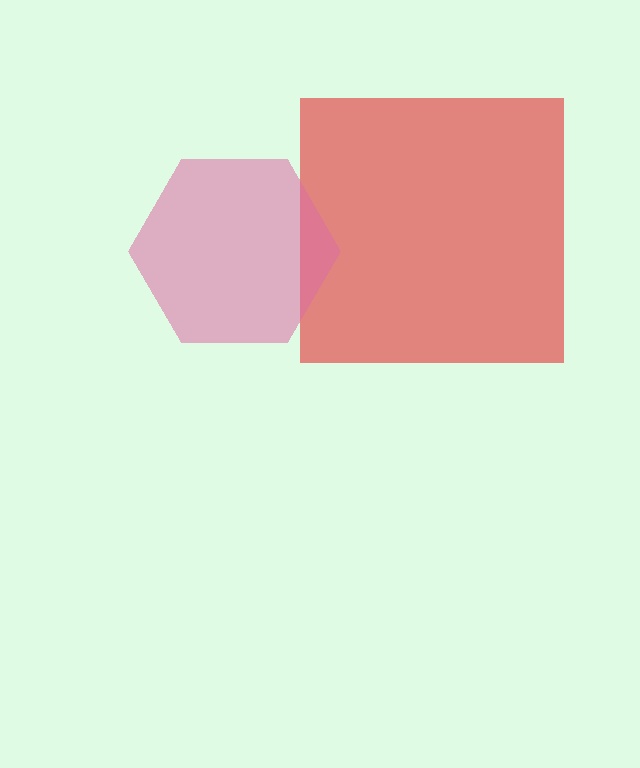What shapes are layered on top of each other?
The layered shapes are: a red square, a pink hexagon.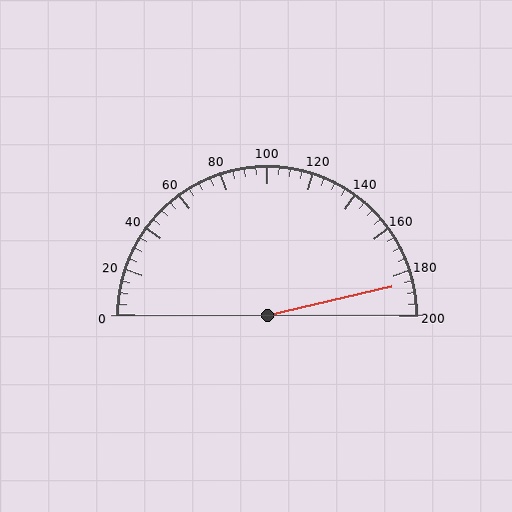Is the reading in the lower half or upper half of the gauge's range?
The reading is in the upper half of the range (0 to 200).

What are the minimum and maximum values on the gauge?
The gauge ranges from 0 to 200.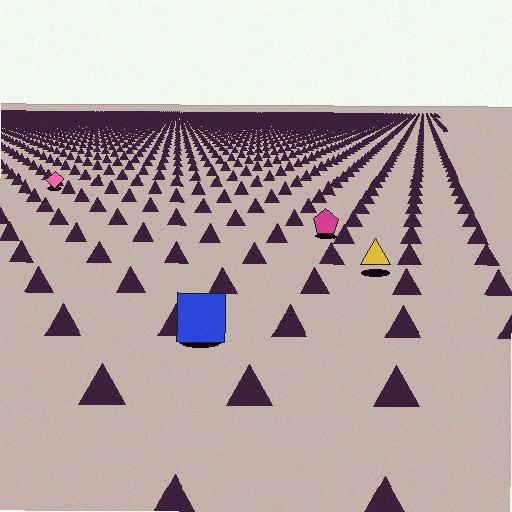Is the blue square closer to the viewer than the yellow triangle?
Yes. The blue square is closer — you can tell from the texture gradient: the ground texture is coarser near it.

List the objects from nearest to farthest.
From nearest to farthest: the blue square, the yellow triangle, the magenta pentagon, the pink diamond.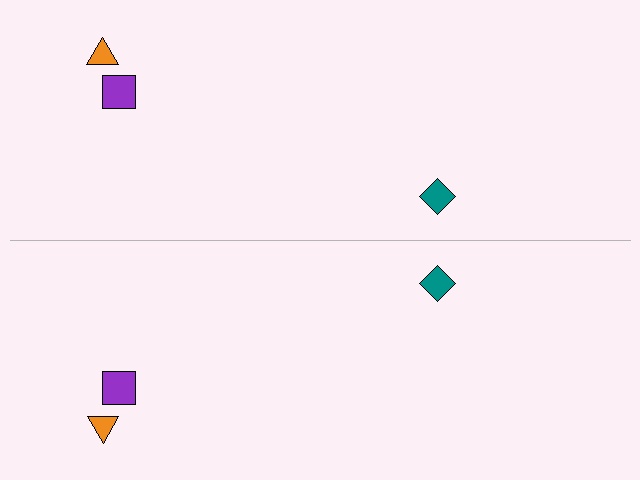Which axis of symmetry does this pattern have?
The pattern has a horizontal axis of symmetry running through the center of the image.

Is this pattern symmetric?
Yes, this pattern has bilateral (reflection) symmetry.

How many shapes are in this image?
There are 6 shapes in this image.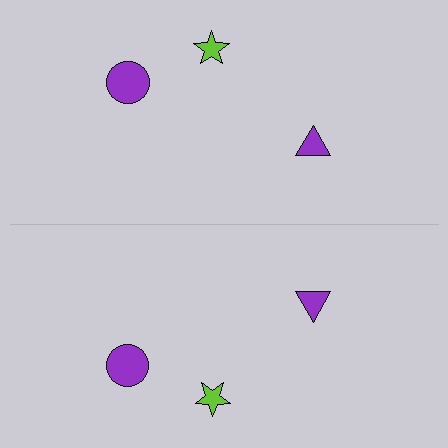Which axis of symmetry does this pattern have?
The pattern has a horizontal axis of symmetry running through the center of the image.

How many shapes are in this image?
There are 6 shapes in this image.